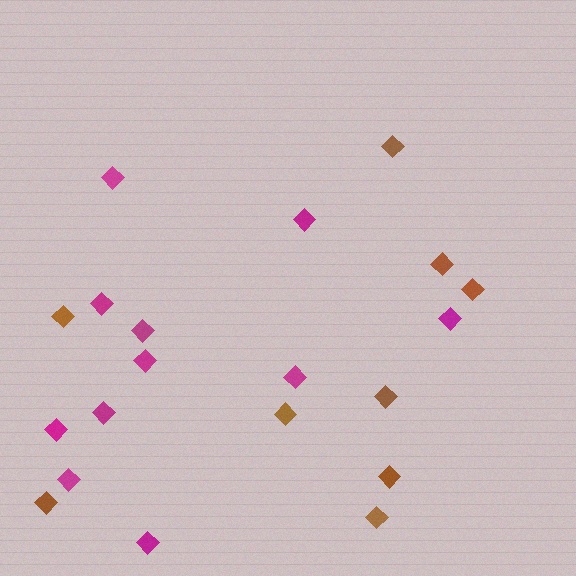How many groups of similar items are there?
There are 2 groups: one group of brown diamonds (9) and one group of magenta diamonds (11).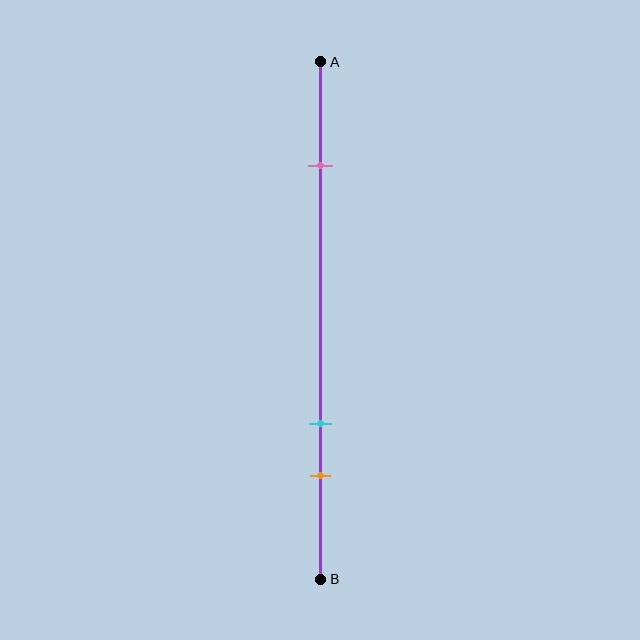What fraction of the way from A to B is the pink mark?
The pink mark is approximately 20% (0.2) of the way from A to B.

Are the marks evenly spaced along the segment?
No, the marks are not evenly spaced.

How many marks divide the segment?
There are 3 marks dividing the segment.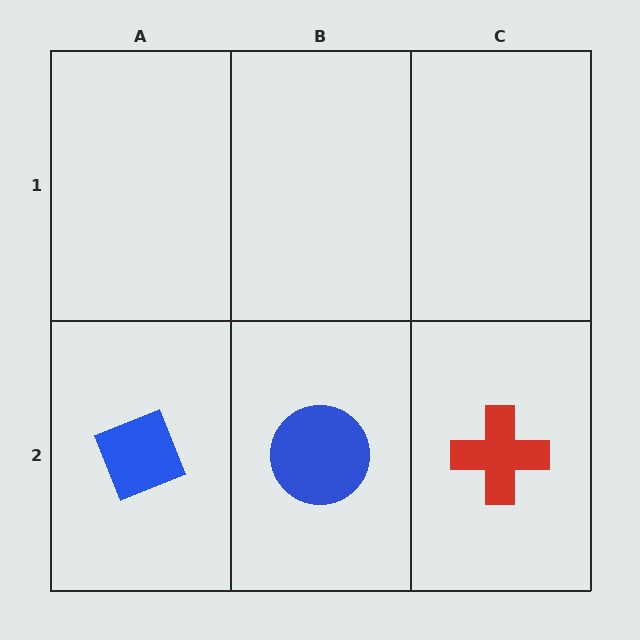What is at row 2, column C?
A red cross.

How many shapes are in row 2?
3 shapes.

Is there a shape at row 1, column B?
No, that cell is empty.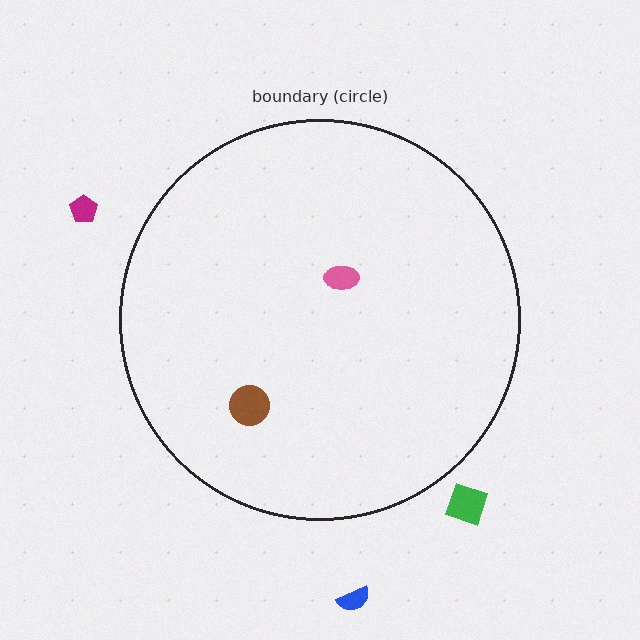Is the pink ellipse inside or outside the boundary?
Inside.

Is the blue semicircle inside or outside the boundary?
Outside.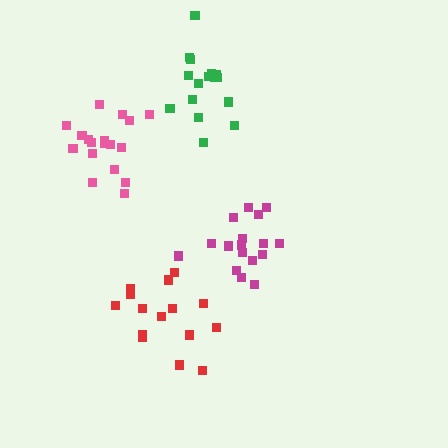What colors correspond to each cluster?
The clusters are colored: magenta, red, pink, green.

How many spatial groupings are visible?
There are 4 spatial groupings.